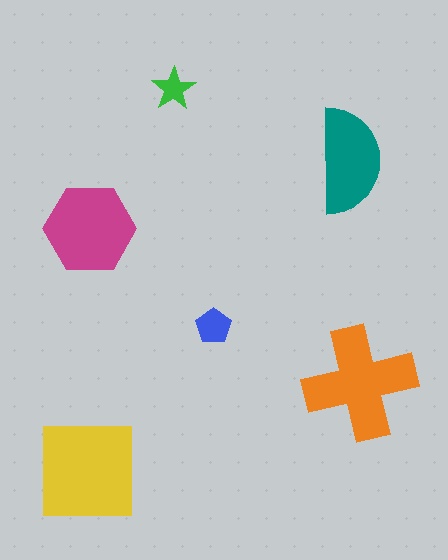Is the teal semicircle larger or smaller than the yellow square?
Smaller.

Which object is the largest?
The yellow square.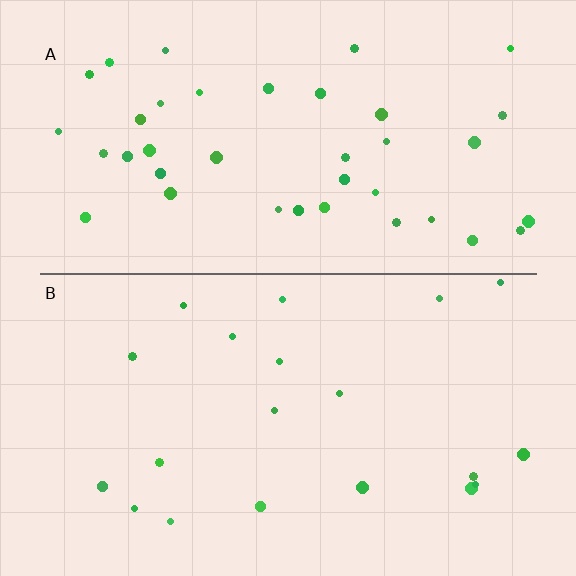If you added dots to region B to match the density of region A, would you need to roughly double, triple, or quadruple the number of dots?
Approximately double.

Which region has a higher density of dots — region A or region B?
A (the top).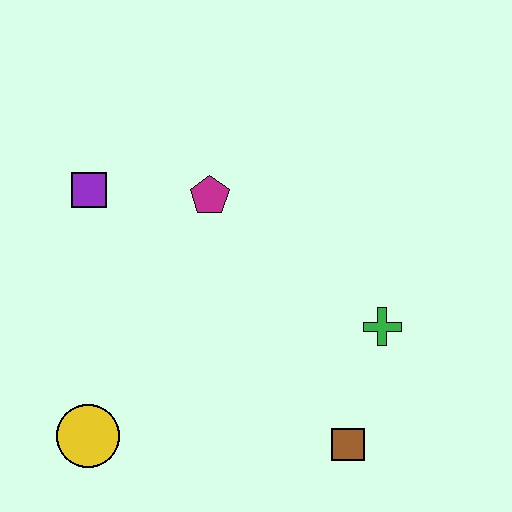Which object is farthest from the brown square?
The purple square is farthest from the brown square.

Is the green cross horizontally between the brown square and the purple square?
No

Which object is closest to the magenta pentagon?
The purple square is closest to the magenta pentagon.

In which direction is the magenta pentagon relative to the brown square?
The magenta pentagon is above the brown square.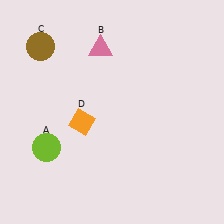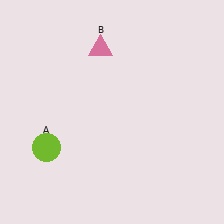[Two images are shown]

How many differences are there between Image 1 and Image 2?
There are 2 differences between the two images.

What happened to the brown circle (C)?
The brown circle (C) was removed in Image 2. It was in the top-left area of Image 1.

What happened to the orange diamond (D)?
The orange diamond (D) was removed in Image 2. It was in the bottom-left area of Image 1.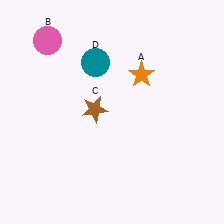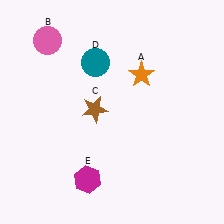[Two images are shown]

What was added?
A magenta hexagon (E) was added in Image 2.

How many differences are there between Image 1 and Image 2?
There is 1 difference between the two images.